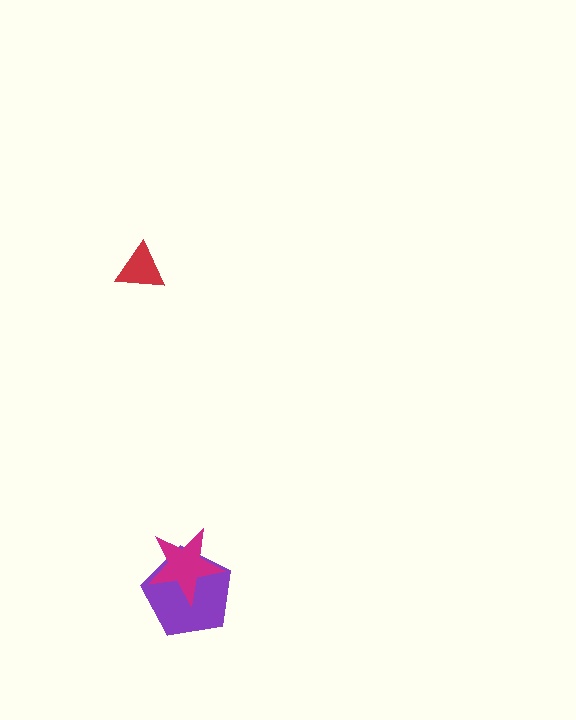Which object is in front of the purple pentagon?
The magenta star is in front of the purple pentagon.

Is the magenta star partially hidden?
No, no other shape covers it.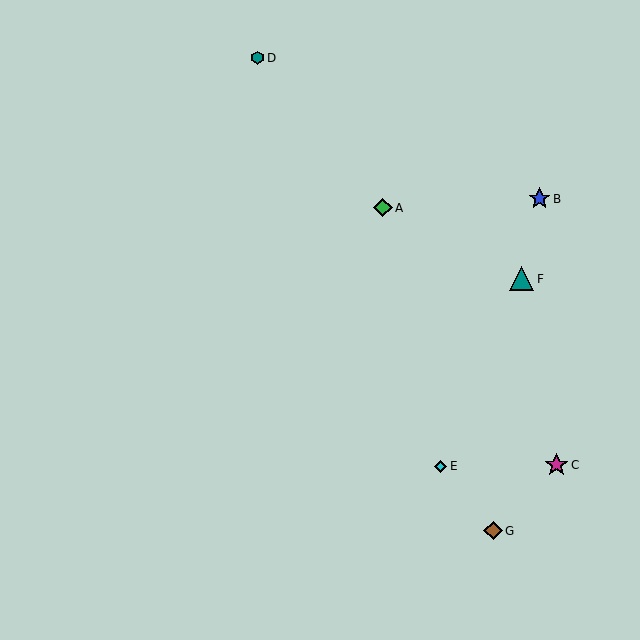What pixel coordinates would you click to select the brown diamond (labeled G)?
Click at (493, 531) to select the brown diamond G.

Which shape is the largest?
The teal triangle (labeled F) is the largest.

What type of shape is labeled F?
Shape F is a teal triangle.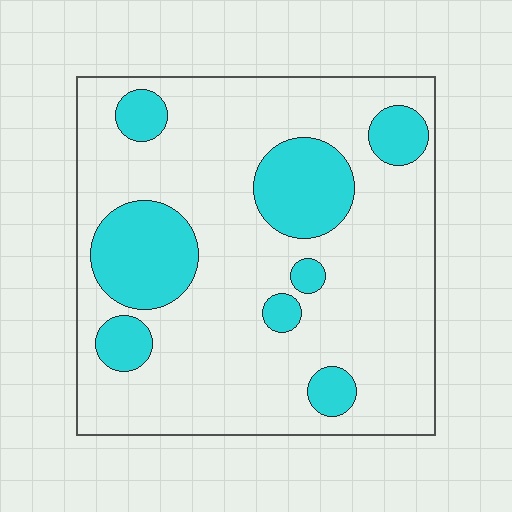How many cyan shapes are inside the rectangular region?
8.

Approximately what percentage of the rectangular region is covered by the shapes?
Approximately 25%.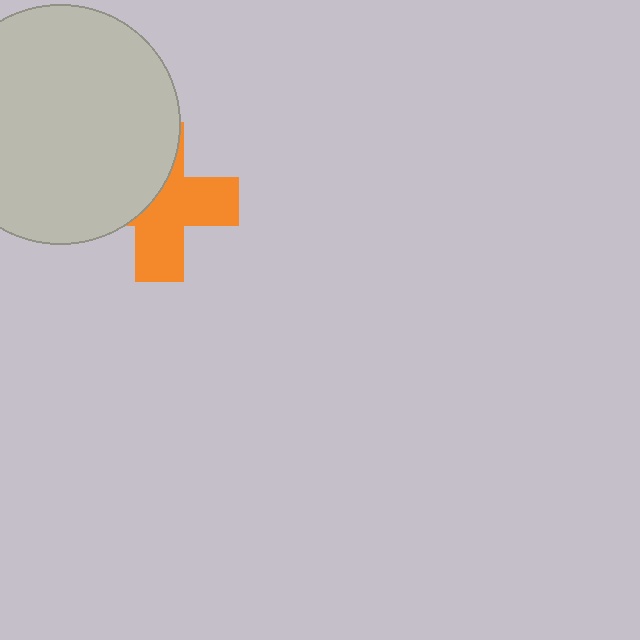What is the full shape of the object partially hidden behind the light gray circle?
The partially hidden object is an orange cross.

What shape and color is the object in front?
The object in front is a light gray circle.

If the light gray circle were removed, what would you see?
You would see the complete orange cross.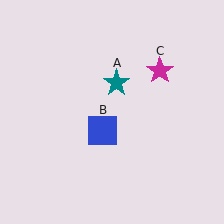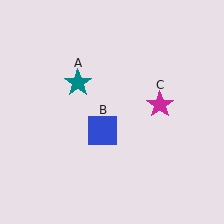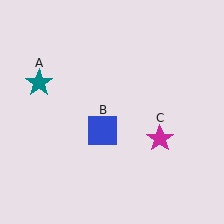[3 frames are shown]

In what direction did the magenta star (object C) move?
The magenta star (object C) moved down.